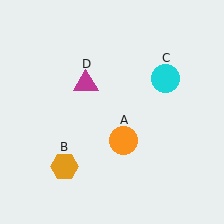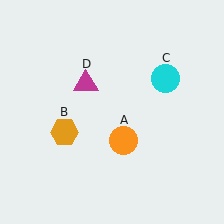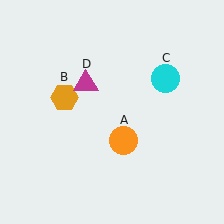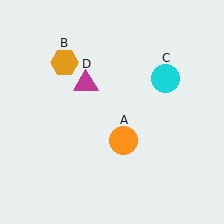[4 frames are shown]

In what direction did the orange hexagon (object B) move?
The orange hexagon (object B) moved up.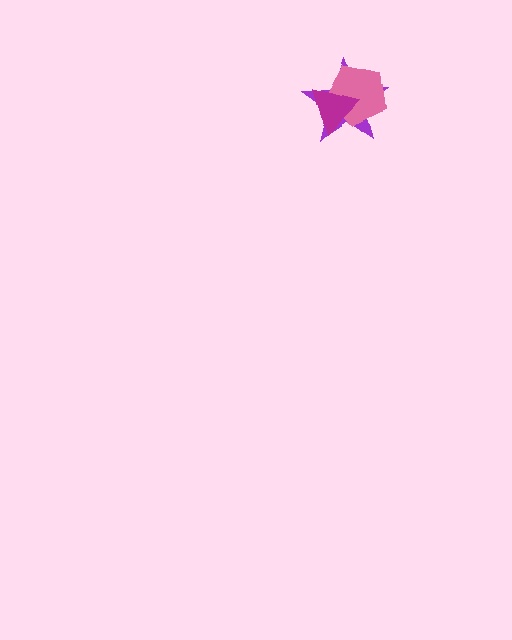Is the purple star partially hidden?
Yes, it is partially covered by another shape.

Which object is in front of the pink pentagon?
The magenta triangle is in front of the pink pentagon.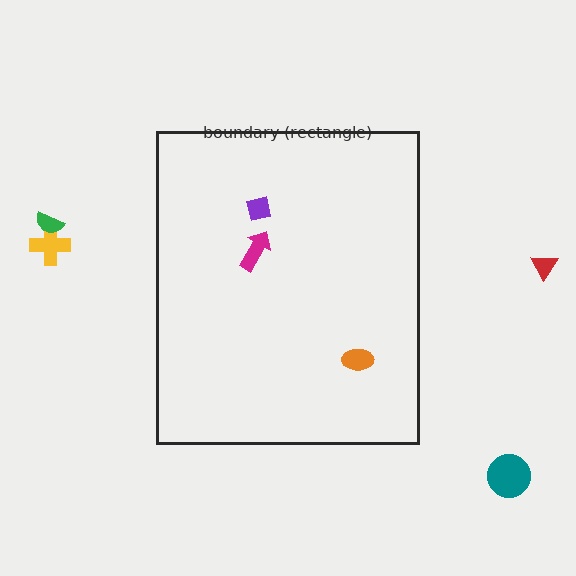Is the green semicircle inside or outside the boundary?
Outside.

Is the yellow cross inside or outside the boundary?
Outside.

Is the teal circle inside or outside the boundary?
Outside.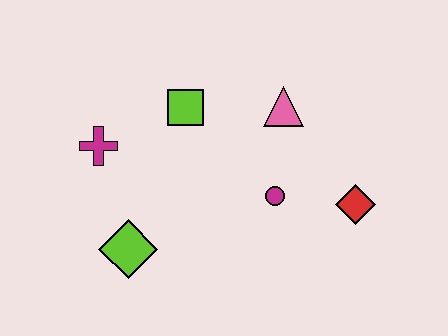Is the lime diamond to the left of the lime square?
Yes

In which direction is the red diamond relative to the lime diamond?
The red diamond is to the right of the lime diamond.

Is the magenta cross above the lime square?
No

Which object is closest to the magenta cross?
The lime square is closest to the magenta cross.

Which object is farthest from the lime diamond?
The red diamond is farthest from the lime diamond.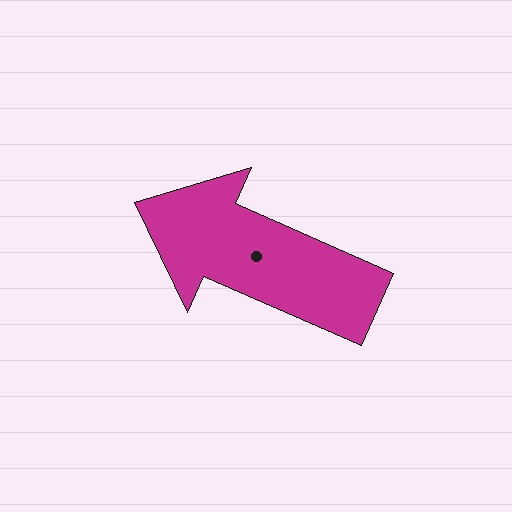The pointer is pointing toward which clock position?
Roughly 10 o'clock.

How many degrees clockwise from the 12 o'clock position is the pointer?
Approximately 294 degrees.